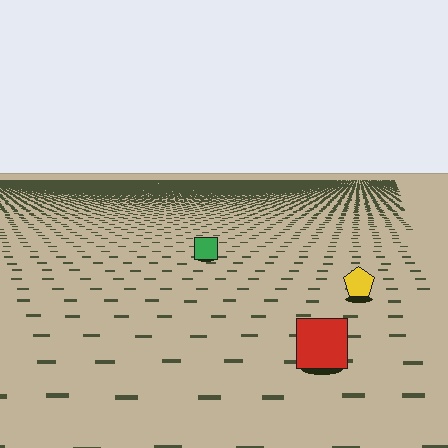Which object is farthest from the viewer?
The green square is farthest from the viewer. It appears smaller and the ground texture around it is denser.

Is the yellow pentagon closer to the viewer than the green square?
Yes. The yellow pentagon is closer — you can tell from the texture gradient: the ground texture is coarser near it.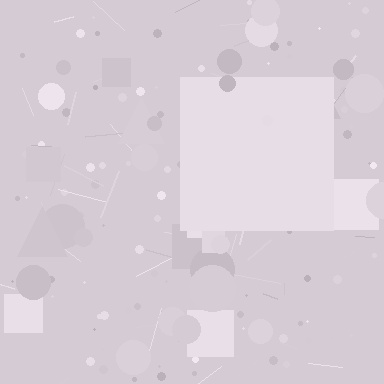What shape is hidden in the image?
A square is hidden in the image.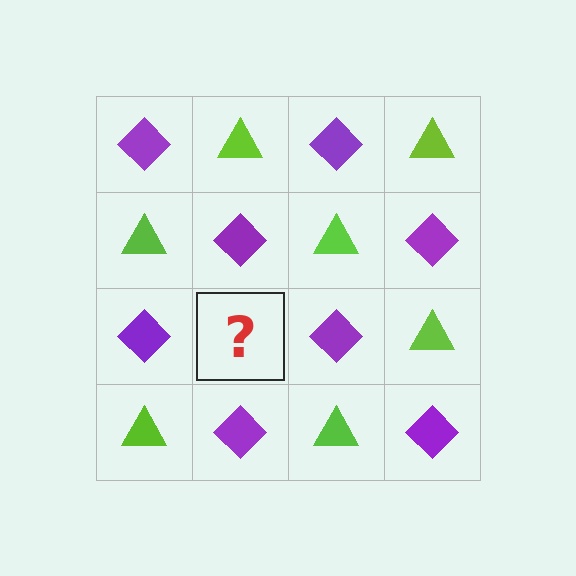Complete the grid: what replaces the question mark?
The question mark should be replaced with a lime triangle.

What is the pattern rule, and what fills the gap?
The rule is that it alternates purple diamond and lime triangle in a checkerboard pattern. The gap should be filled with a lime triangle.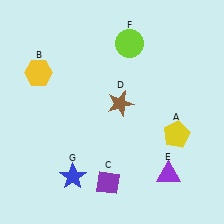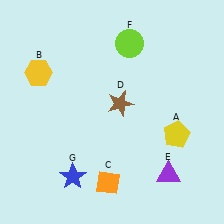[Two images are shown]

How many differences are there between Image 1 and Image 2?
There is 1 difference between the two images.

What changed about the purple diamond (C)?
In Image 1, C is purple. In Image 2, it changed to orange.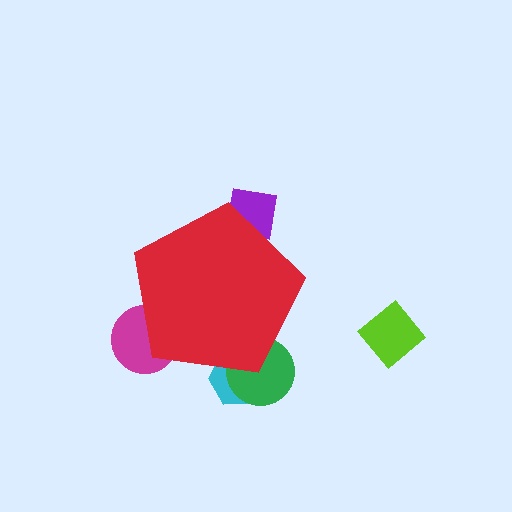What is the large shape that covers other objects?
A red pentagon.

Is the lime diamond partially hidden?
No, the lime diamond is fully visible.